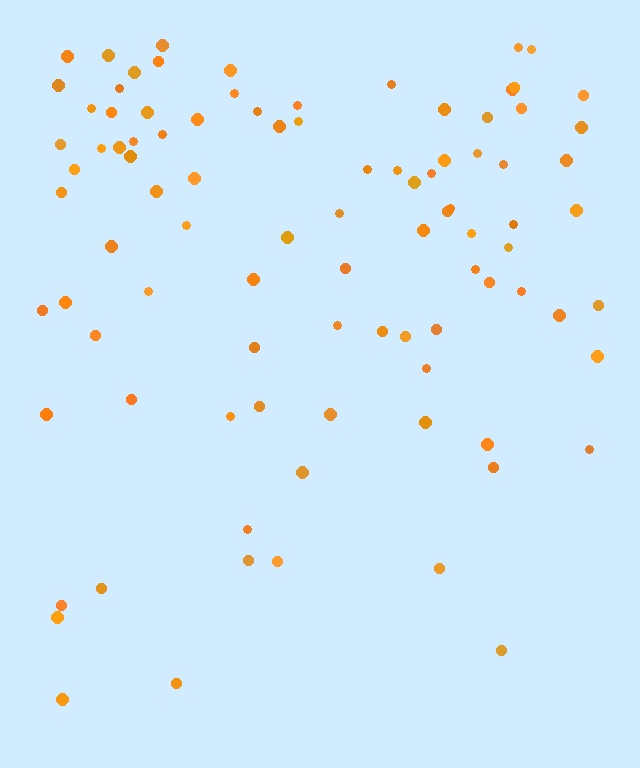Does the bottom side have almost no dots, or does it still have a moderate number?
Still a moderate number, just noticeably fewer than the top.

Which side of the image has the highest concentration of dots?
The top.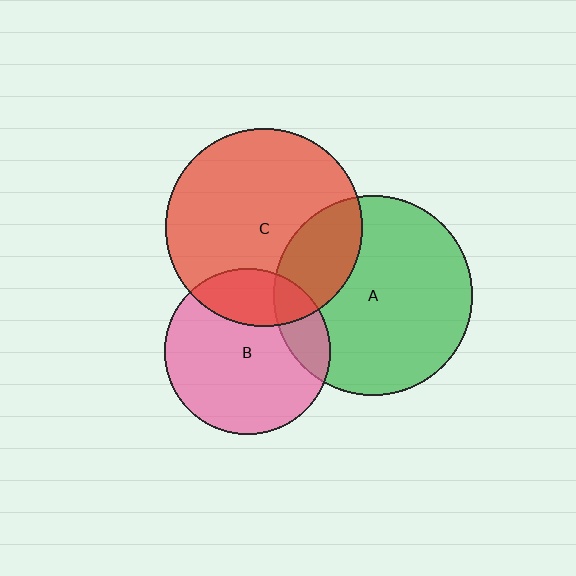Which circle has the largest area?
Circle A (green).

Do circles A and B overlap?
Yes.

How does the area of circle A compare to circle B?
Approximately 1.4 times.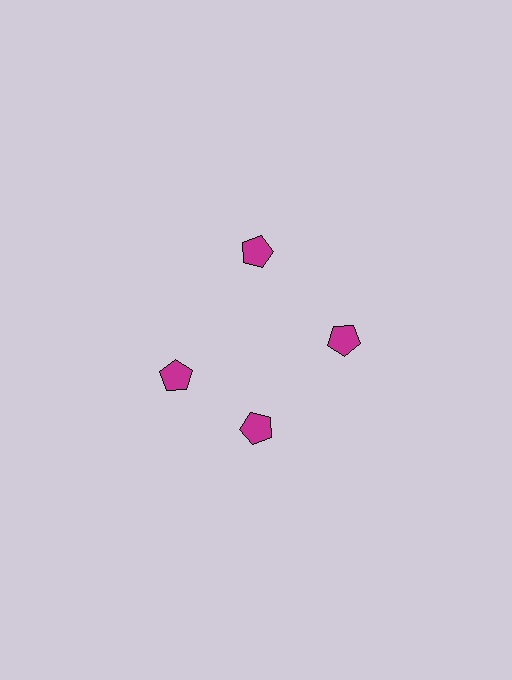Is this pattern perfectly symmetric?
No. The 4 magenta pentagons are arranged in a ring, but one element near the 9 o'clock position is rotated out of alignment along the ring, breaking the 4-fold rotational symmetry.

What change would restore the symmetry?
The symmetry would be restored by rotating it back into even spacing with its neighbors so that all 4 pentagons sit at equal angles and equal distance from the center.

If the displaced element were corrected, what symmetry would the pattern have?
It would have 4-fold rotational symmetry — the pattern would map onto itself every 90 degrees.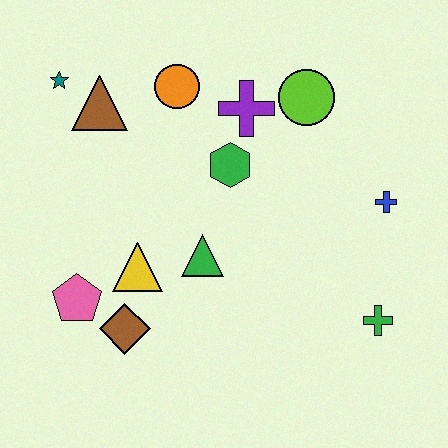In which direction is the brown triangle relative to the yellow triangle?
The brown triangle is above the yellow triangle.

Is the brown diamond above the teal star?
No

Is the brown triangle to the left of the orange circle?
Yes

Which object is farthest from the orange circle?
The green cross is farthest from the orange circle.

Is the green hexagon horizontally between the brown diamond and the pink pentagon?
No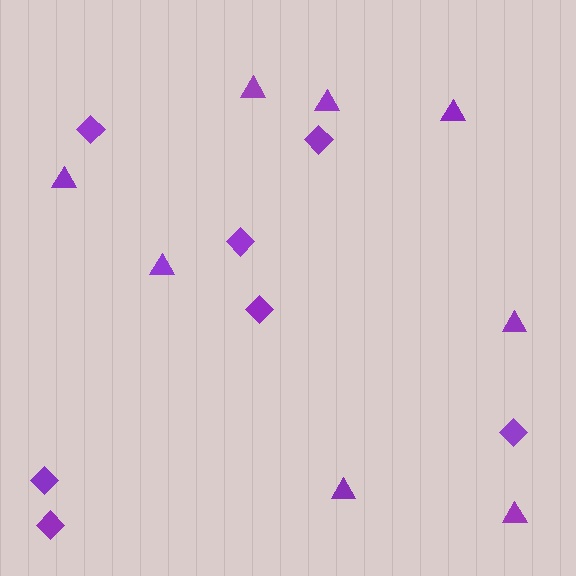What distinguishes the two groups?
There are 2 groups: one group of diamonds (7) and one group of triangles (8).